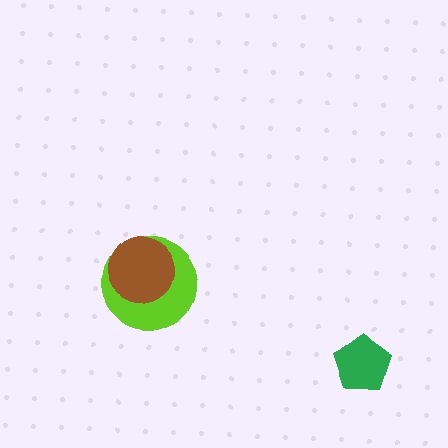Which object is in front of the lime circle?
The brown circle is in front of the lime circle.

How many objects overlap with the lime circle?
1 object overlaps with the lime circle.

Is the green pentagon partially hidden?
No, no other shape covers it.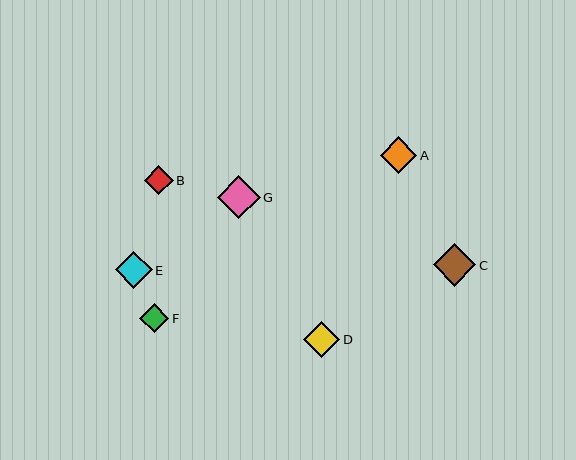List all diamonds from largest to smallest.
From largest to smallest: C, G, E, A, D, B, F.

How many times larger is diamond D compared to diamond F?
Diamond D is approximately 1.3 times the size of diamond F.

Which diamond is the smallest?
Diamond F is the smallest with a size of approximately 29 pixels.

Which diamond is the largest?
Diamond C is the largest with a size of approximately 43 pixels.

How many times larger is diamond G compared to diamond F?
Diamond G is approximately 1.5 times the size of diamond F.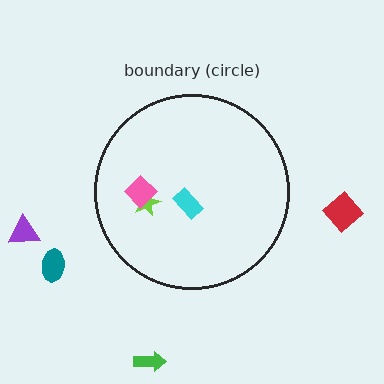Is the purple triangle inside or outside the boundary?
Outside.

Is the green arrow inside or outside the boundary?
Outside.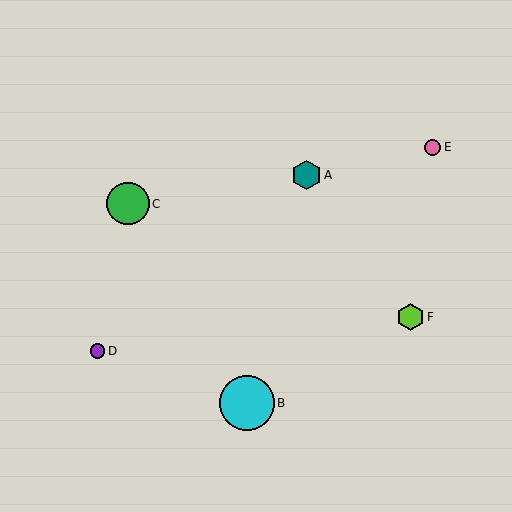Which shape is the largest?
The cyan circle (labeled B) is the largest.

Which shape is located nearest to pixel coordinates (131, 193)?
The green circle (labeled C) at (128, 204) is nearest to that location.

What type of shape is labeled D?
Shape D is a purple circle.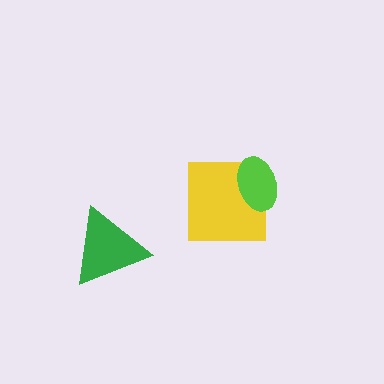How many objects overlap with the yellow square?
1 object overlaps with the yellow square.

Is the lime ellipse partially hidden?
No, no other shape covers it.